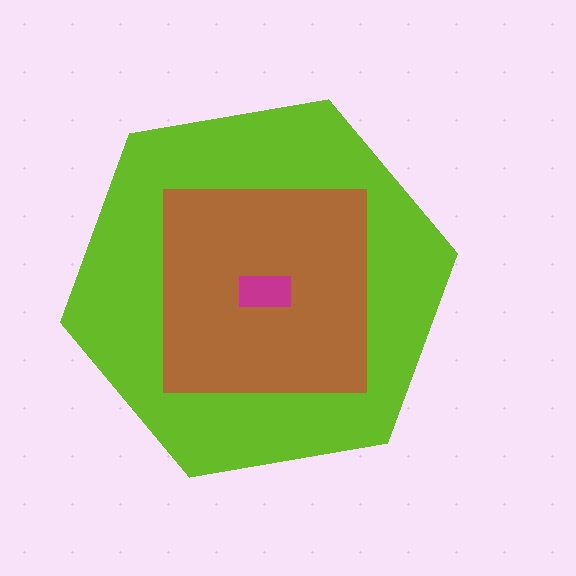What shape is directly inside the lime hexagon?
The brown square.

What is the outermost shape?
The lime hexagon.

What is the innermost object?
The magenta rectangle.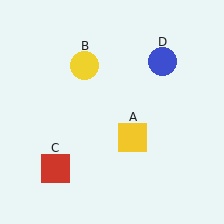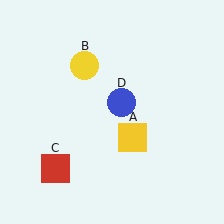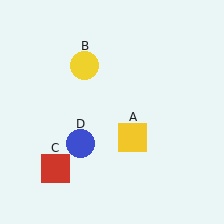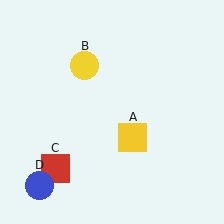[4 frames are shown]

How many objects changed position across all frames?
1 object changed position: blue circle (object D).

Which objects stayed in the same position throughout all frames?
Yellow square (object A) and yellow circle (object B) and red square (object C) remained stationary.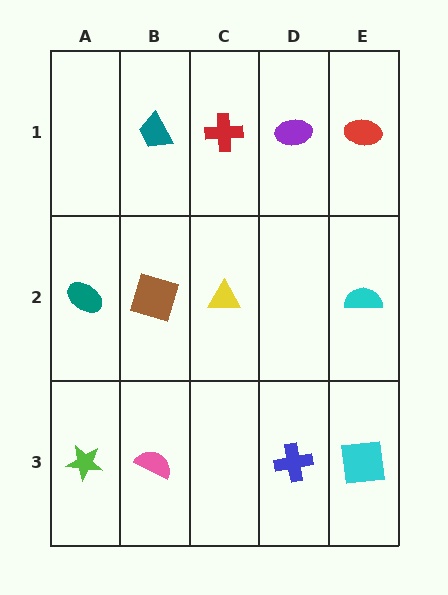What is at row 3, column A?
A lime star.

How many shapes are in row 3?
4 shapes.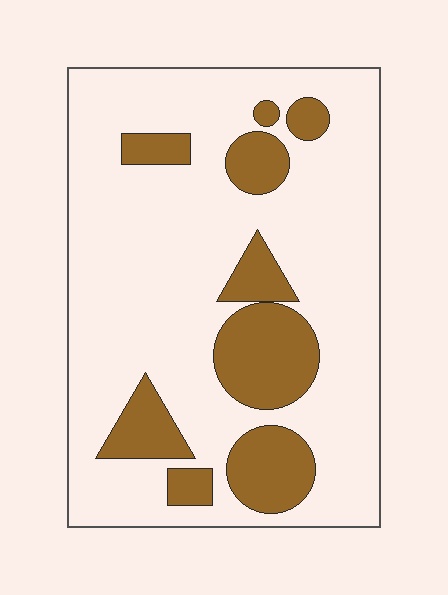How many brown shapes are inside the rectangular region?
9.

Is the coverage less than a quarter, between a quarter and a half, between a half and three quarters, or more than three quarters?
Less than a quarter.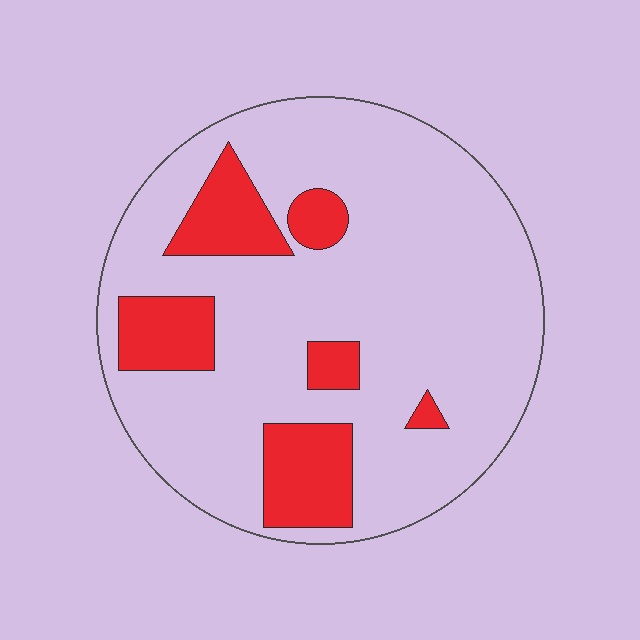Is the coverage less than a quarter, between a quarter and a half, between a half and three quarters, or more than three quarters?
Less than a quarter.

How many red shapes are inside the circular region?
6.